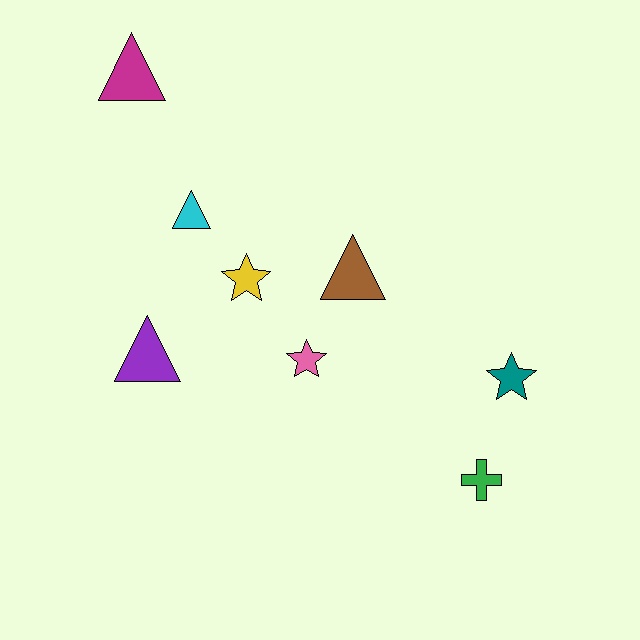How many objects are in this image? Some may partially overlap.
There are 8 objects.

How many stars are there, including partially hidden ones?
There are 3 stars.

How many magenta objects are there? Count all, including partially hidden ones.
There is 1 magenta object.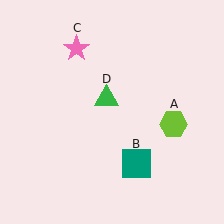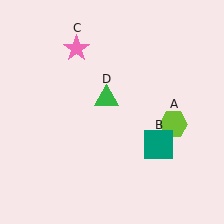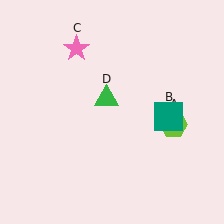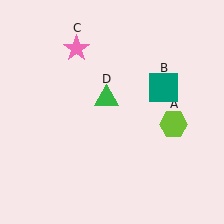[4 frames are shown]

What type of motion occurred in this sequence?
The teal square (object B) rotated counterclockwise around the center of the scene.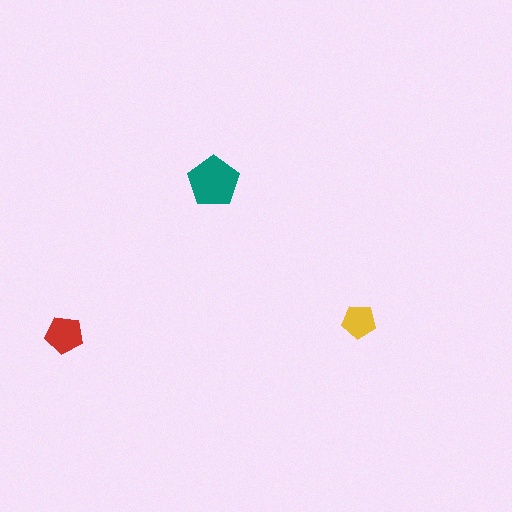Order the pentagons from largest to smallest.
the teal one, the red one, the yellow one.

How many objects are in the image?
There are 3 objects in the image.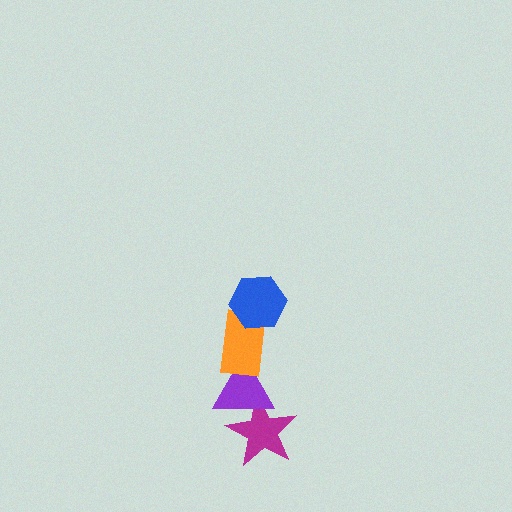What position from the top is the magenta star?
The magenta star is 4th from the top.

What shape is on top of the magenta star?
The purple triangle is on top of the magenta star.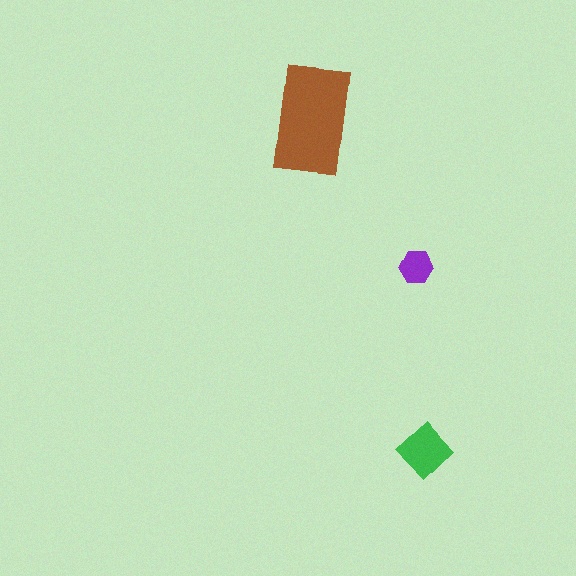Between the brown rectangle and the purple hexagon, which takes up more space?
The brown rectangle.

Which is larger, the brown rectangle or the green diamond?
The brown rectangle.